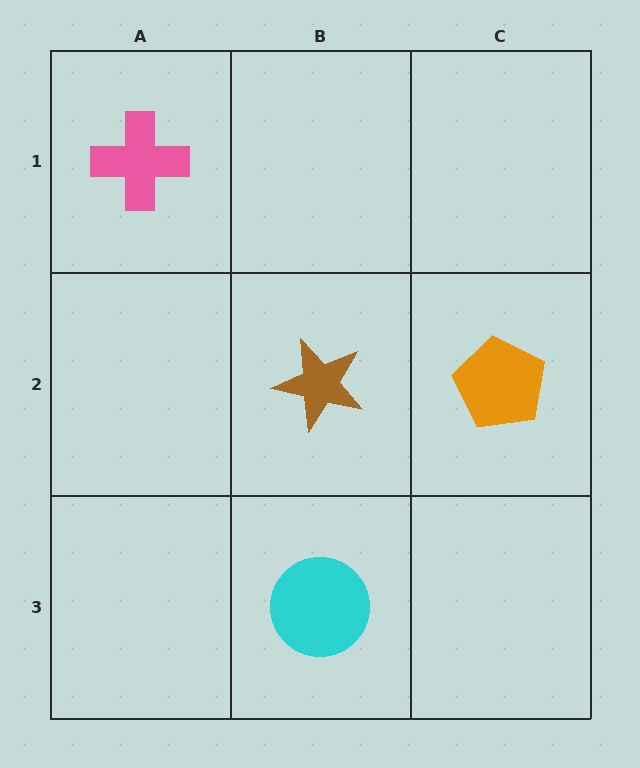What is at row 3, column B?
A cyan circle.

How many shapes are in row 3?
1 shape.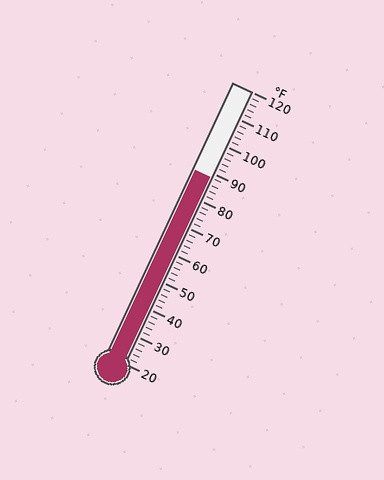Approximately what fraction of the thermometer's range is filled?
The thermometer is filled to approximately 70% of its range.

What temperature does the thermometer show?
The thermometer shows approximately 88°F.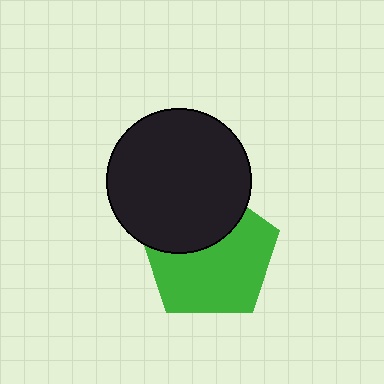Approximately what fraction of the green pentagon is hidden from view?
Roughly 36% of the green pentagon is hidden behind the black circle.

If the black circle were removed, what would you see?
You would see the complete green pentagon.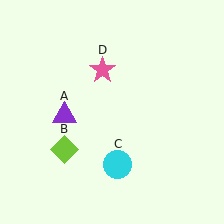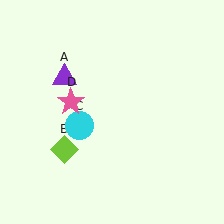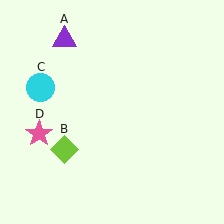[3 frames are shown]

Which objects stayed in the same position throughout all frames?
Lime diamond (object B) remained stationary.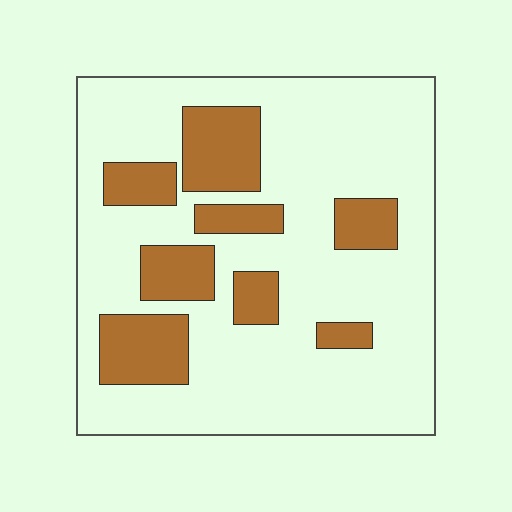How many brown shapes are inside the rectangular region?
8.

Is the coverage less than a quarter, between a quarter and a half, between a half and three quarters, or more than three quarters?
Less than a quarter.